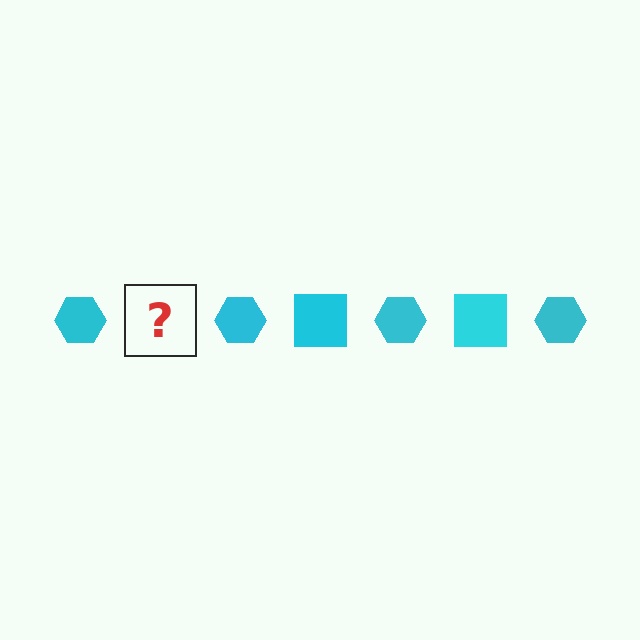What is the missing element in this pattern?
The missing element is a cyan square.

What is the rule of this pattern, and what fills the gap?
The rule is that the pattern cycles through hexagon, square shapes in cyan. The gap should be filled with a cyan square.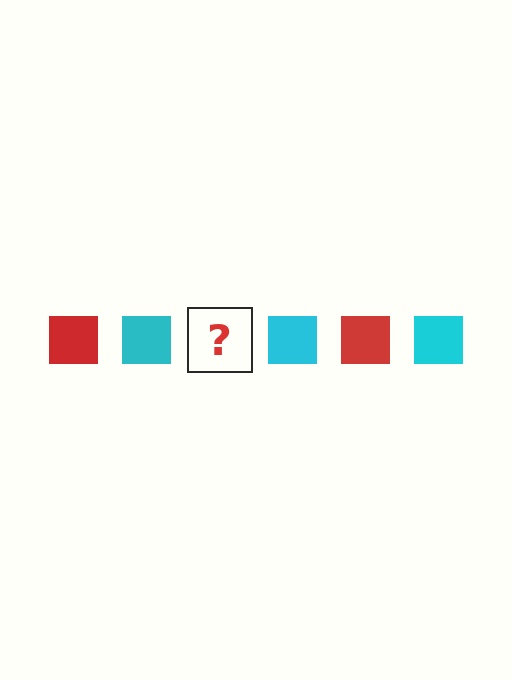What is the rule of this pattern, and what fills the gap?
The rule is that the pattern cycles through red, cyan squares. The gap should be filled with a red square.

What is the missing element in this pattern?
The missing element is a red square.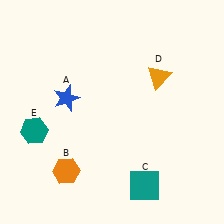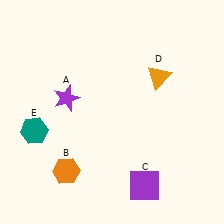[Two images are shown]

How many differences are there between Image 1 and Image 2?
There are 2 differences between the two images.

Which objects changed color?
A changed from blue to purple. C changed from teal to purple.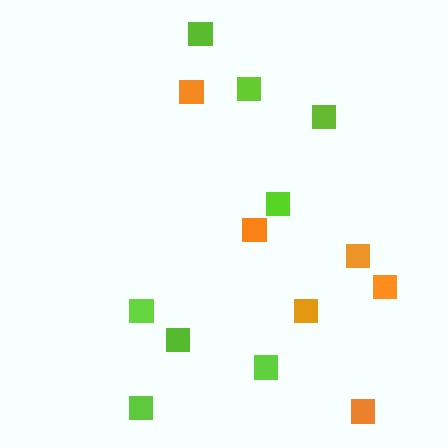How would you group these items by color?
There are 2 groups: one group of orange squares (6) and one group of lime squares (8).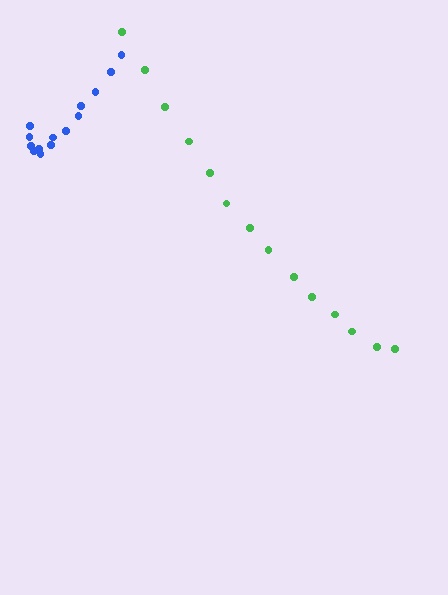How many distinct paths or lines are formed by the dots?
There are 2 distinct paths.